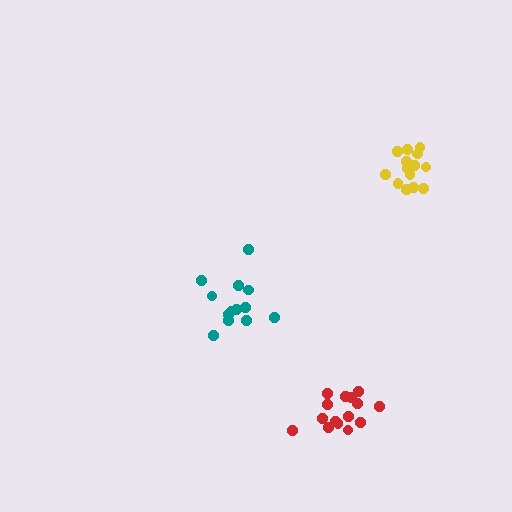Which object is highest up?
The yellow cluster is topmost.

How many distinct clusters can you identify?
There are 3 distinct clusters.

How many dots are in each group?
Group 1: 13 dots, Group 2: 15 dots, Group 3: 14 dots (42 total).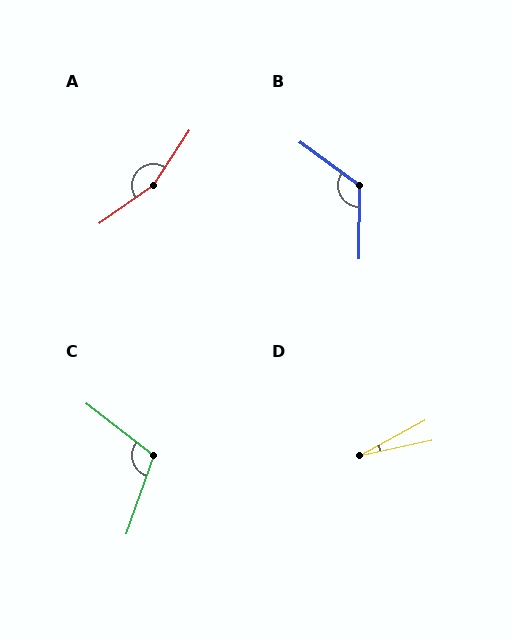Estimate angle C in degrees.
Approximately 108 degrees.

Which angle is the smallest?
D, at approximately 17 degrees.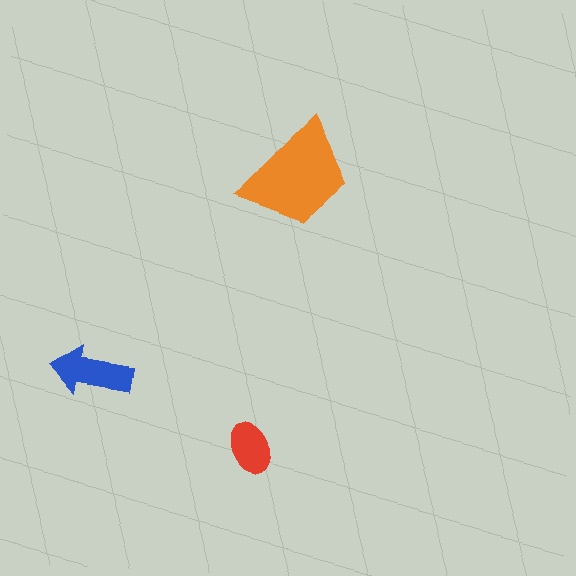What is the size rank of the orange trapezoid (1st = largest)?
1st.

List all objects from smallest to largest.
The red ellipse, the blue arrow, the orange trapezoid.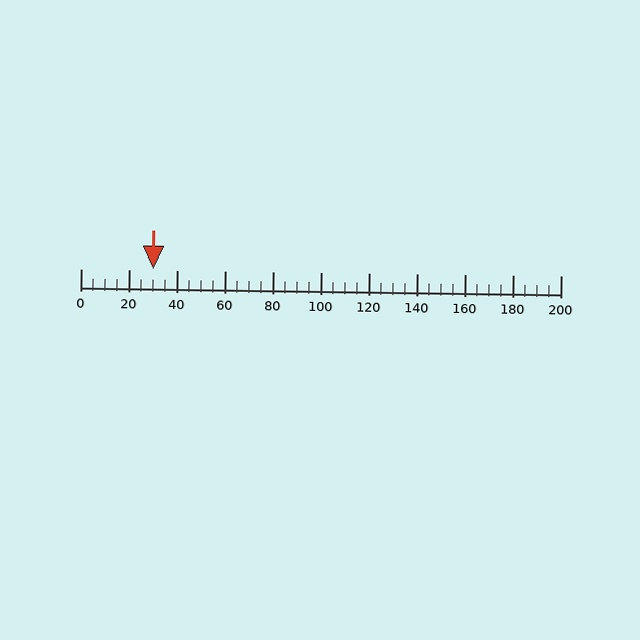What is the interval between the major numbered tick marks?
The major tick marks are spaced 20 units apart.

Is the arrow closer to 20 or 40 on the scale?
The arrow is closer to 40.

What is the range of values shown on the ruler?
The ruler shows values from 0 to 200.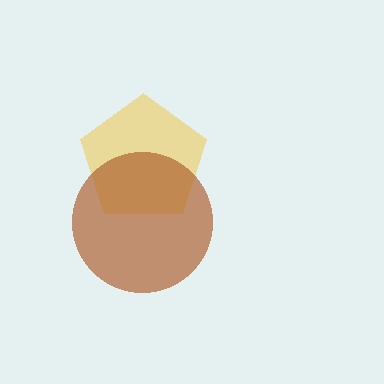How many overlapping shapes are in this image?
There are 2 overlapping shapes in the image.